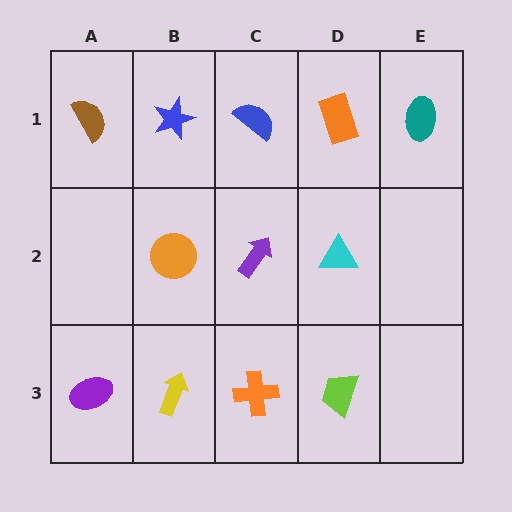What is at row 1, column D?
An orange rectangle.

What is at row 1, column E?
A teal ellipse.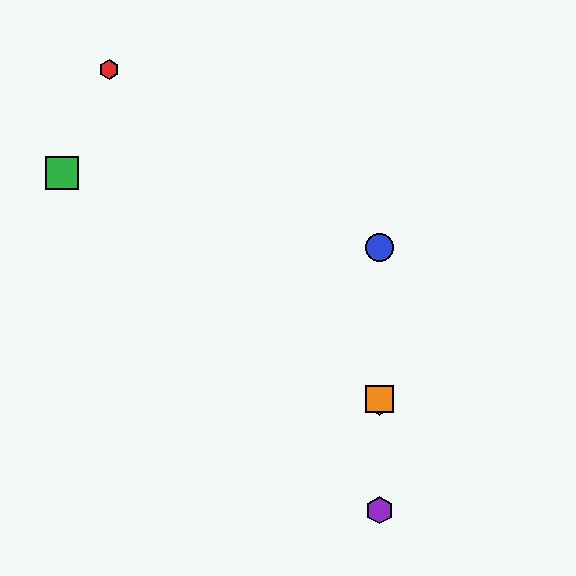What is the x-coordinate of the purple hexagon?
The purple hexagon is at x≈380.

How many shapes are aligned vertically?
4 shapes (the blue circle, the yellow hexagon, the purple hexagon, the orange square) are aligned vertically.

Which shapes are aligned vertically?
The blue circle, the yellow hexagon, the purple hexagon, the orange square are aligned vertically.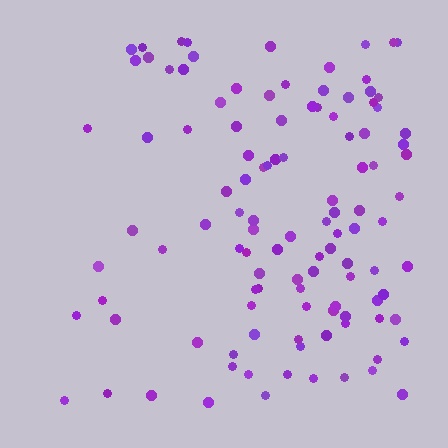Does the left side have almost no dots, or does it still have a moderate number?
Still a moderate number, just noticeably fewer than the right.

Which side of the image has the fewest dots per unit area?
The left.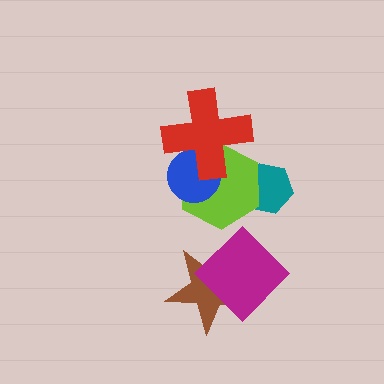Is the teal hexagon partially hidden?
Yes, it is partially covered by another shape.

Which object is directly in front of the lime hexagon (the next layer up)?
The blue circle is directly in front of the lime hexagon.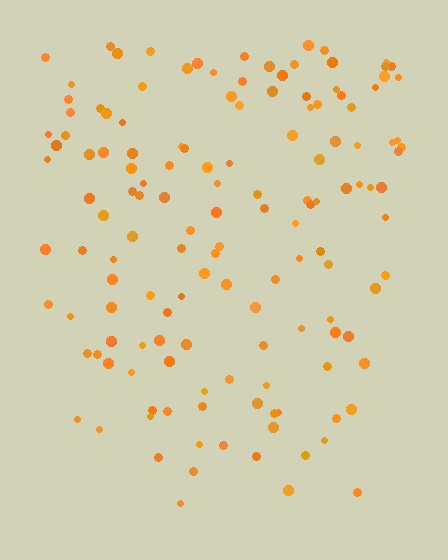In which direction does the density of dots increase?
From bottom to top, with the top side densest.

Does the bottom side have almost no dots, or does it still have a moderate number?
Still a moderate number, just noticeably fewer than the top.